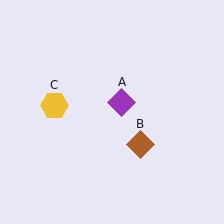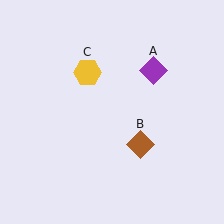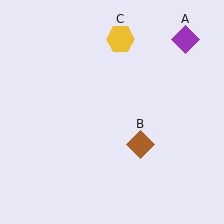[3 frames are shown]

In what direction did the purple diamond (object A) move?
The purple diamond (object A) moved up and to the right.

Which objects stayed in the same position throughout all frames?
Brown diamond (object B) remained stationary.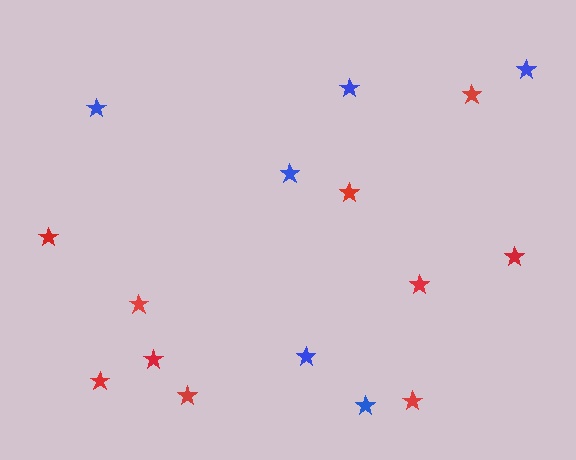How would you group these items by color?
There are 2 groups: one group of blue stars (6) and one group of red stars (10).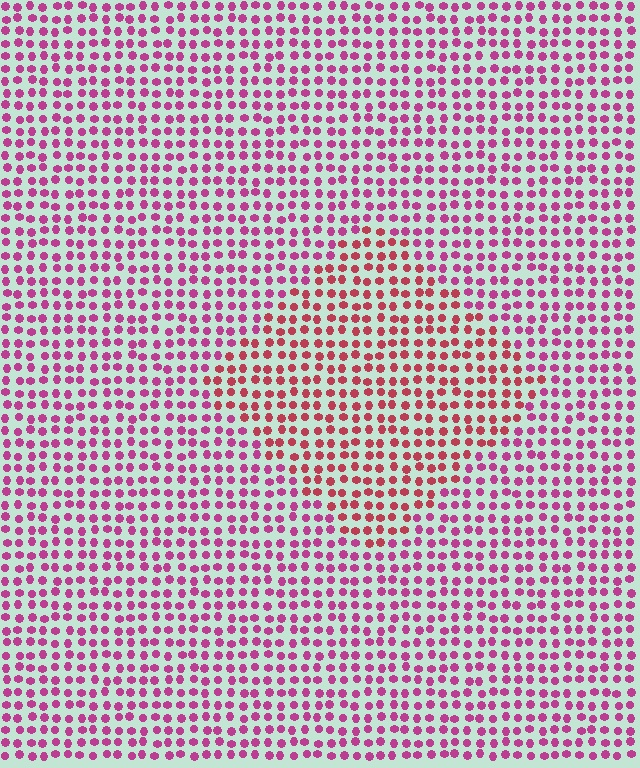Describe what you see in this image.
The image is filled with small magenta elements in a uniform arrangement. A diamond-shaped region is visible where the elements are tinted to a slightly different hue, forming a subtle color boundary.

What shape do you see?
I see a diamond.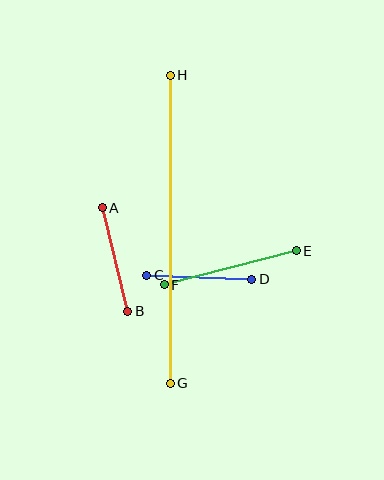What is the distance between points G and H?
The distance is approximately 308 pixels.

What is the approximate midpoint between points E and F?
The midpoint is at approximately (230, 268) pixels.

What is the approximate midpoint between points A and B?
The midpoint is at approximately (115, 259) pixels.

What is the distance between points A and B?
The distance is approximately 107 pixels.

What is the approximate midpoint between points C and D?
The midpoint is at approximately (199, 277) pixels.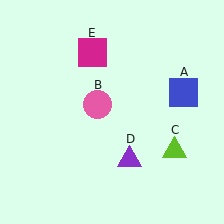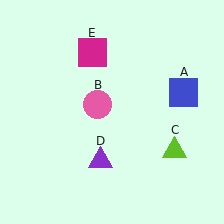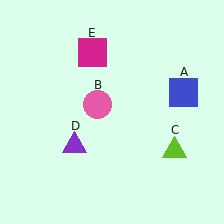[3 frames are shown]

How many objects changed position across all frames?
1 object changed position: purple triangle (object D).